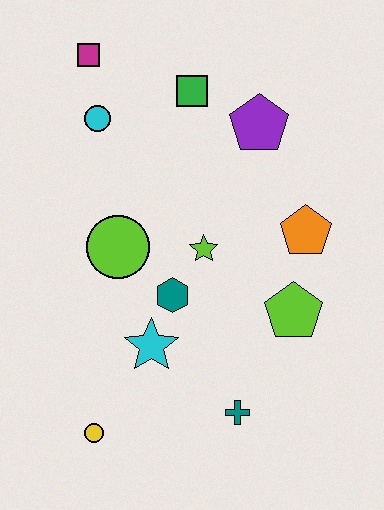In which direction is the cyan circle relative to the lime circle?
The cyan circle is above the lime circle.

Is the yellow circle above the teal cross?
No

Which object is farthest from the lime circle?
The teal cross is farthest from the lime circle.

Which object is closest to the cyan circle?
The magenta square is closest to the cyan circle.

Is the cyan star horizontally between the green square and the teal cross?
No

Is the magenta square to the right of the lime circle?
No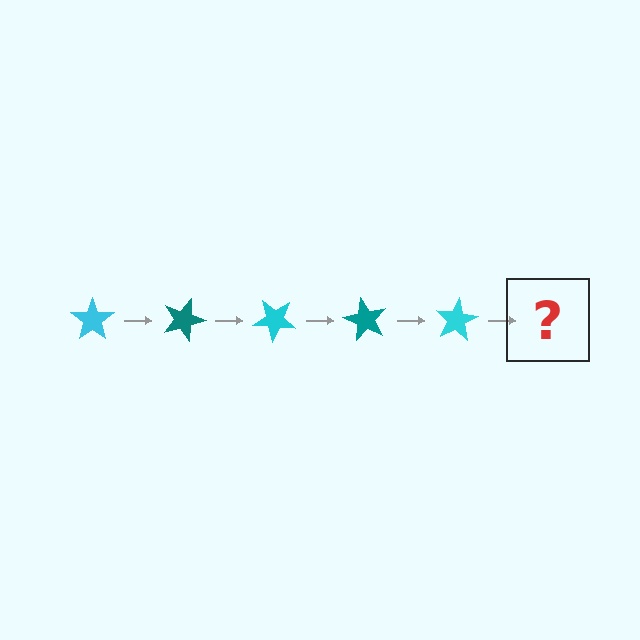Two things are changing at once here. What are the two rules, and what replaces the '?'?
The two rules are that it rotates 20 degrees each step and the color cycles through cyan and teal. The '?' should be a teal star, rotated 100 degrees from the start.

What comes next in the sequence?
The next element should be a teal star, rotated 100 degrees from the start.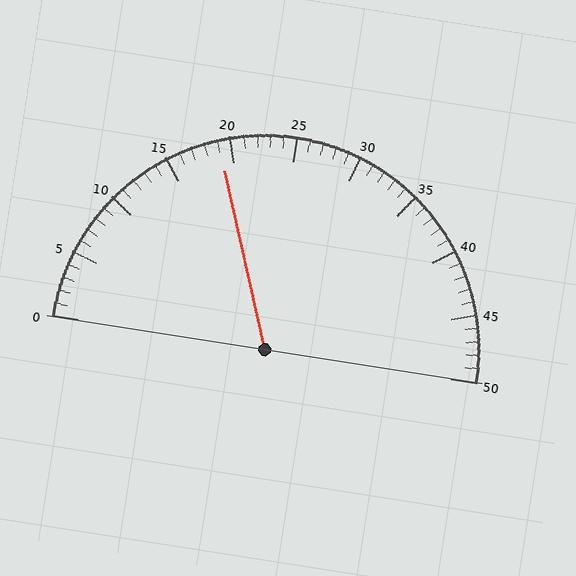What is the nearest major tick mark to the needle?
The nearest major tick mark is 20.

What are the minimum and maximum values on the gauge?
The gauge ranges from 0 to 50.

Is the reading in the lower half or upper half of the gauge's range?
The reading is in the lower half of the range (0 to 50).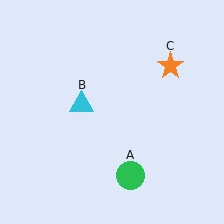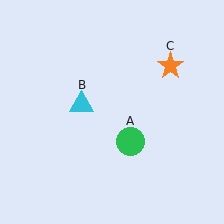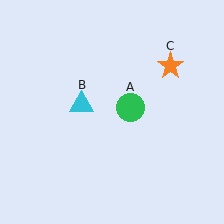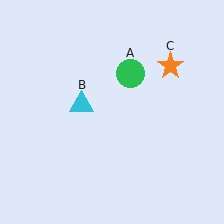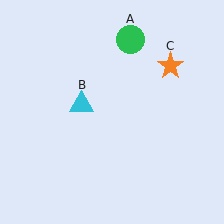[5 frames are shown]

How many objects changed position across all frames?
1 object changed position: green circle (object A).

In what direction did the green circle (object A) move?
The green circle (object A) moved up.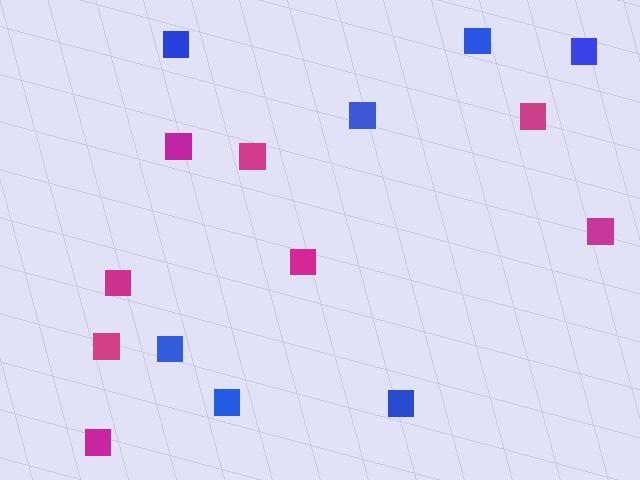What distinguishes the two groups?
There are 2 groups: one group of blue squares (7) and one group of magenta squares (8).